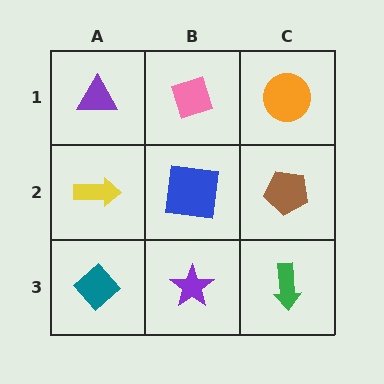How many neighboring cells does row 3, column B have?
3.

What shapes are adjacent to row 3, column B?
A blue square (row 2, column B), a teal diamond (row 3, column A), a green arrow (row 3, column C).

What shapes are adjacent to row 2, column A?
A purple triangle (row 1, column A), a teal diamond (row 3, column A), a blue square (row 2, column B).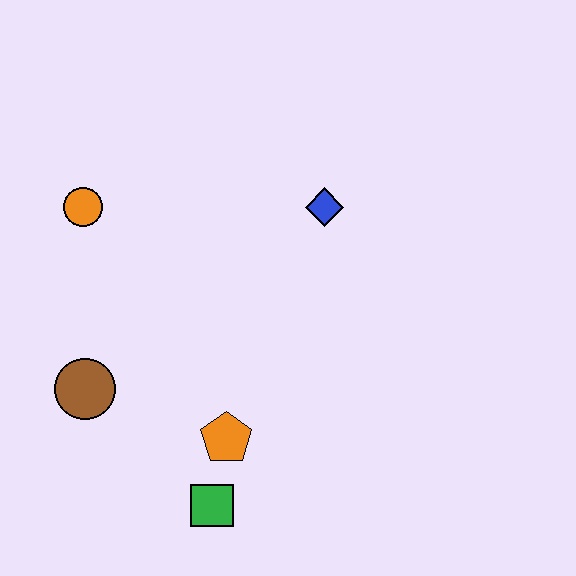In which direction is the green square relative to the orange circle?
The green square is below the orange circle.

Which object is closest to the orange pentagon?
The green square is closest to the orange pentagon.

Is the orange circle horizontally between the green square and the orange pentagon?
No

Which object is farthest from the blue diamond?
The green square is farthest from the blue diamond.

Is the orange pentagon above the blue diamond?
No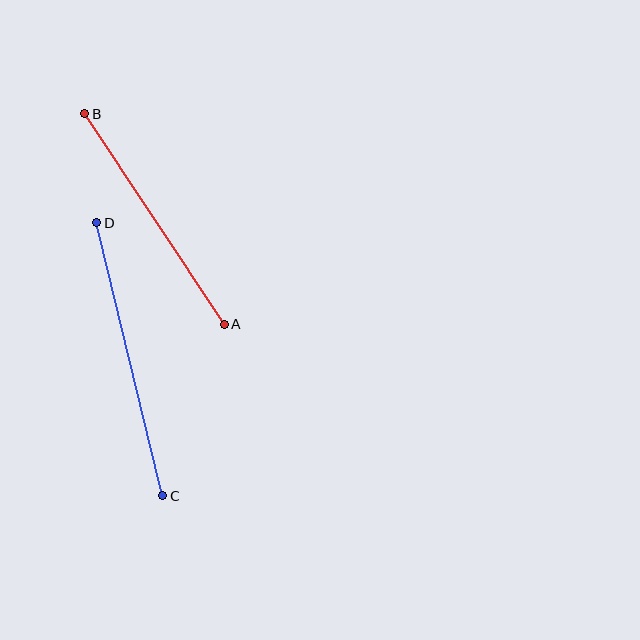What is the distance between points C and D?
The distance is approximately 281 pixels.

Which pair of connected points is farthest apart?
Points C and D are farthest apart.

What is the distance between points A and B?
The distance is approximately 252 pixels.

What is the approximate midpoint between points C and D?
The midpoint is at approximately (130, 359) pixels.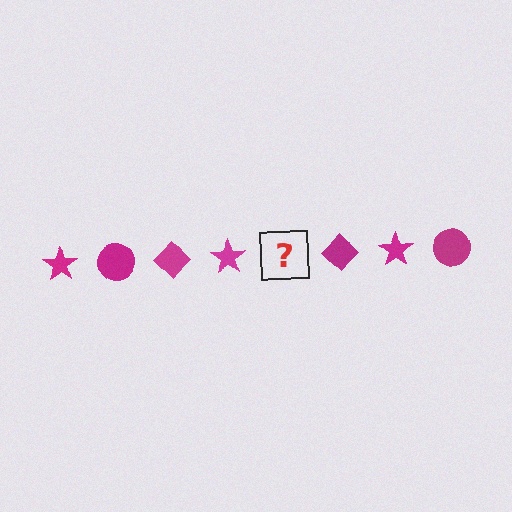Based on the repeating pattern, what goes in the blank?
The blank should be a magenta circle.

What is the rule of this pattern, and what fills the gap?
The rule is that the pattern cycles through star, circle, diamond shapes in magenta. The gap should be filled with a magenta circle.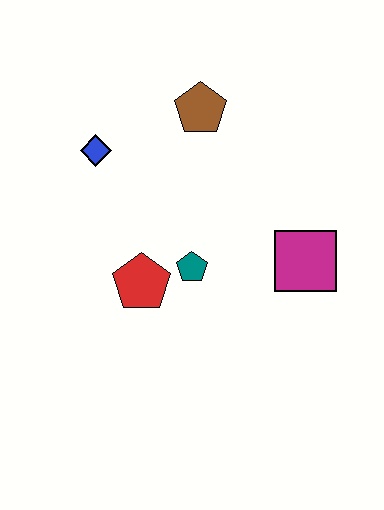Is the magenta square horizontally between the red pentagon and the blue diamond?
No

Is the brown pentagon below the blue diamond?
No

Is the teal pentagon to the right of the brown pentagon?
No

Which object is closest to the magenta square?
The teal pentagon is closest to the magenta square.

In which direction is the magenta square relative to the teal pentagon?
The magenta square is to the right of the teal pentagon.